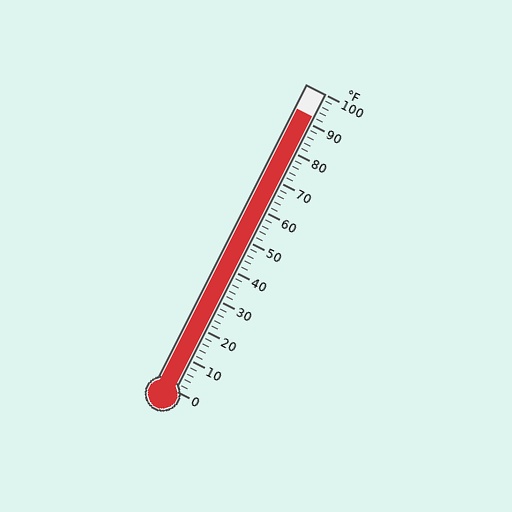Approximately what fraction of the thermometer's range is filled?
The thermometer is filled to approximately 90% of its range.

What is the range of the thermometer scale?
The thermometer scale ranges from 0°F to 100°F.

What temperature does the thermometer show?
The thermometer shows approximately 92°F.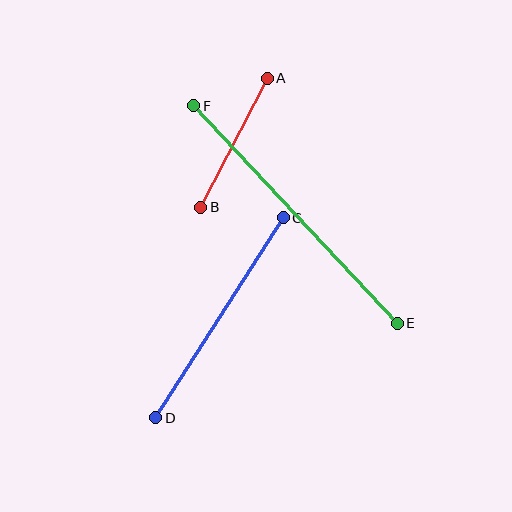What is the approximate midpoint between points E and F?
The midpoint is at approximately (295, 214) pixels.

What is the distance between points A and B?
The distance is approximately 145 pixels.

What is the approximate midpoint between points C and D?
The midpoint is at approximately (220, 318) pixels.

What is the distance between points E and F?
The distance is approximately 298 pixels.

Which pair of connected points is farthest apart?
Points E and F are farthest apart.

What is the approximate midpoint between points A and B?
The midpoint is at approximately (234, 143) pixels.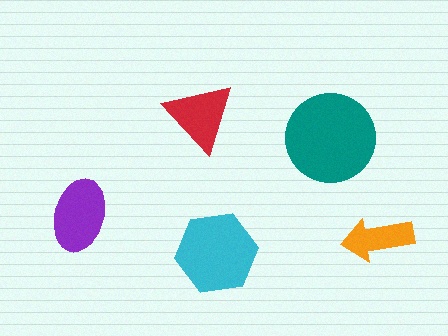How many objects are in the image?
There are 5 objects in the image.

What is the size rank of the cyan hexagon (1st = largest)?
2nd.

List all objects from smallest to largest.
The orange arrow, the red triangle, the purple ellipse, the cyan hexagon, the teal circle.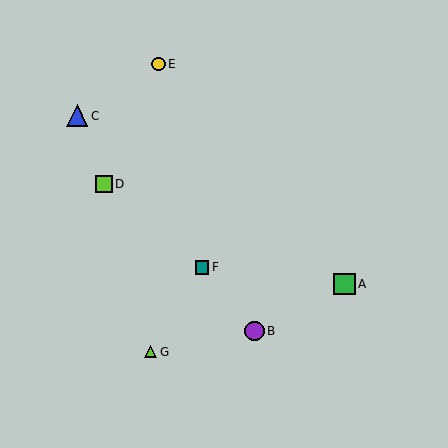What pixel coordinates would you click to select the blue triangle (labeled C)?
Click at (77, 116) to select the blue triangle C.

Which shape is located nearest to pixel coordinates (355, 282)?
The green square (labeled A) at (344, 284) is nearest to that location.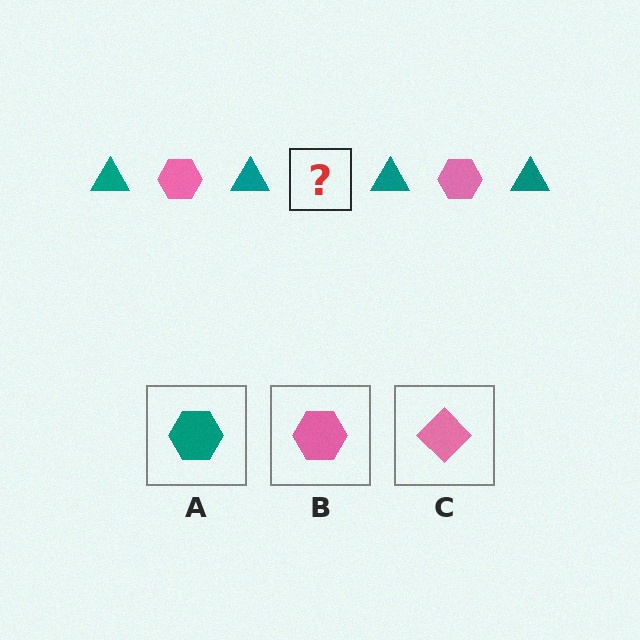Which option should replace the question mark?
Option B.